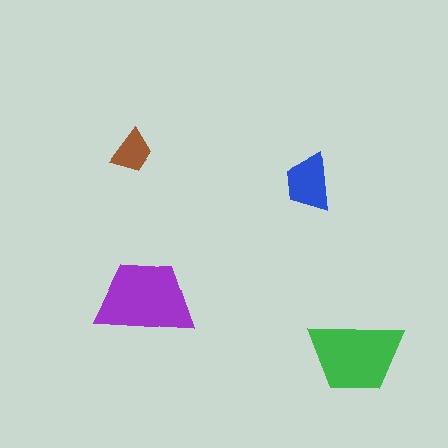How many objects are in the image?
There are 4 objects in the image.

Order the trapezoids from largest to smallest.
the purple one, the green one, the blue one, the brown one.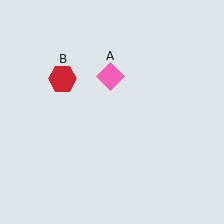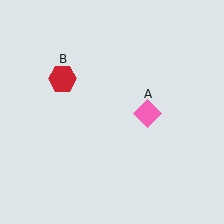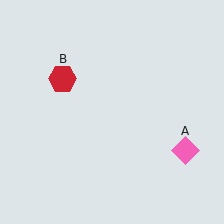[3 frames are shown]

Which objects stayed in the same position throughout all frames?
Red hexagon (object B) remained stationary.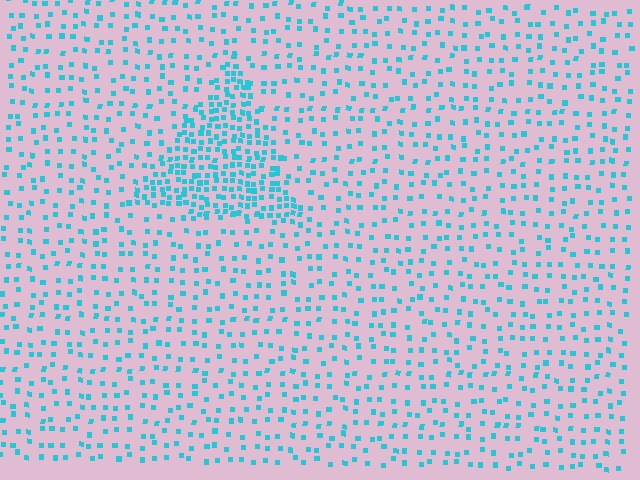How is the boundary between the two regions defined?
The boundary is defined by a change in element density (approximately 2.6x ratio). All elements are the same color, size, and shape.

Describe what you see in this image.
The image contains small cyan elements arranged at two different densities. A triangle-shaped region is visible where the elements are more densely packed than the surrounding area.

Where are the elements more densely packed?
The elements are more densely packed inside the triangle boundary.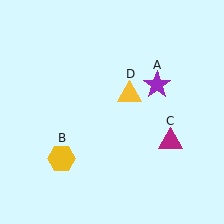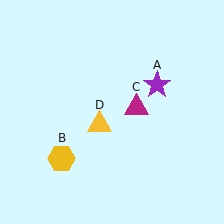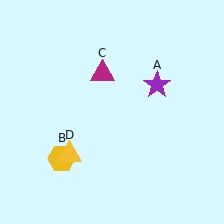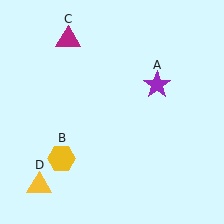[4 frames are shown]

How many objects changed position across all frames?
2 objects changed position: magenta triangle (object C), yellow triangle (object D).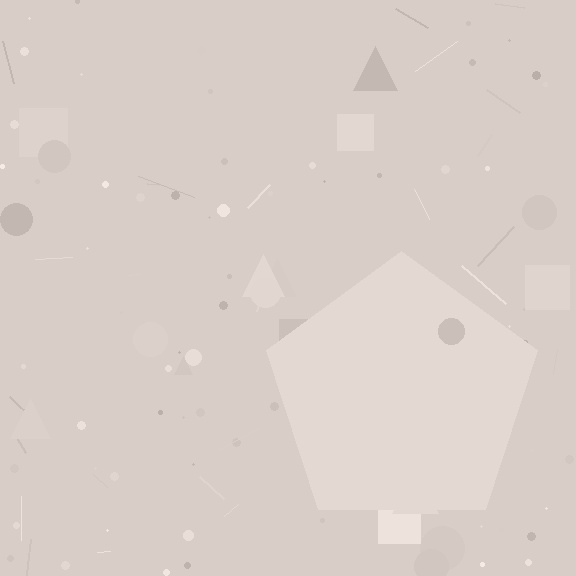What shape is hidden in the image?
A pentagon is hidden in the image.